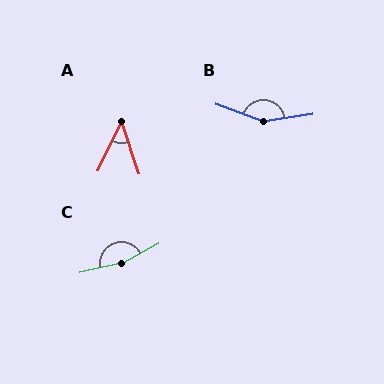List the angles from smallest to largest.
A (44°), B (151°), C (165°).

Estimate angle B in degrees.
Approximately 151 degrees.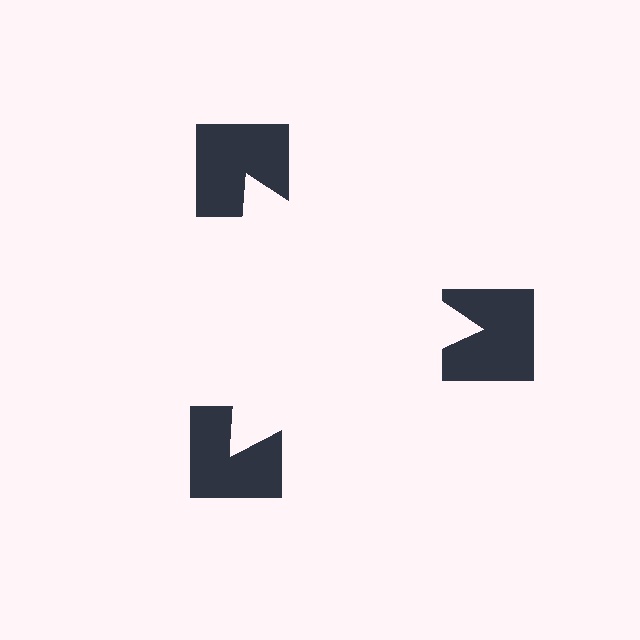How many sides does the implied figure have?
3 sides.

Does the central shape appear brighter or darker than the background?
It typically appears slightly brighter than the background, even though no actual brightness change is drawn.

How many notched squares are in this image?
There are 3 — one at each vertex of the illusory triangle.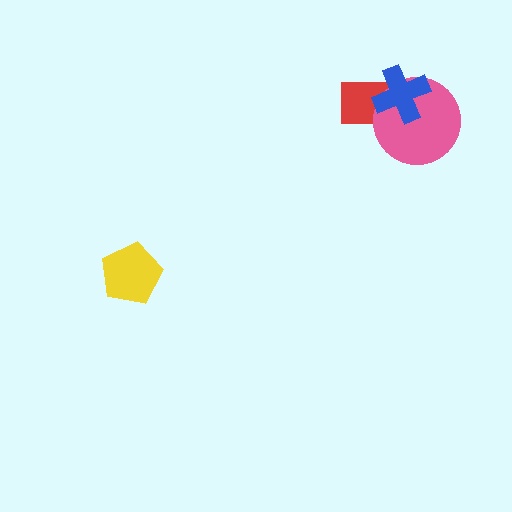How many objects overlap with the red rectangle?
2 objects overlap with the red rectangle.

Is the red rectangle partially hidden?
Yes, it is partially covered by another shape.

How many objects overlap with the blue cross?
2 objects overlap with the blue cross.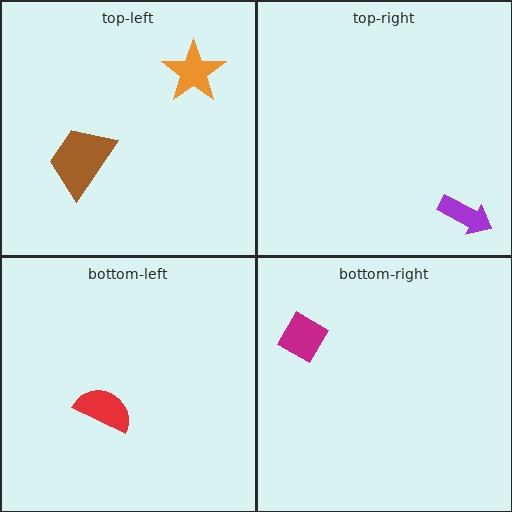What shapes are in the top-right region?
The purple arrow.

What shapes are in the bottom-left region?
The red semicircle.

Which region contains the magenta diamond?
The bottom-right region.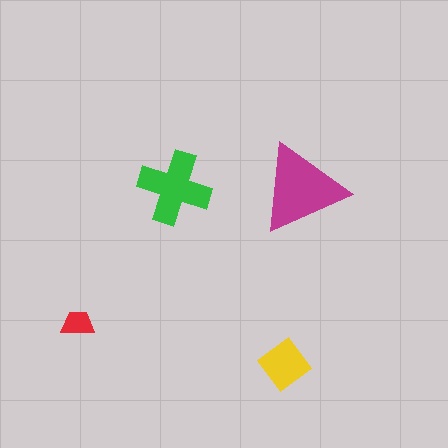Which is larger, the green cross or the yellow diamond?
The green cross.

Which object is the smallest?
The red trapezoid.